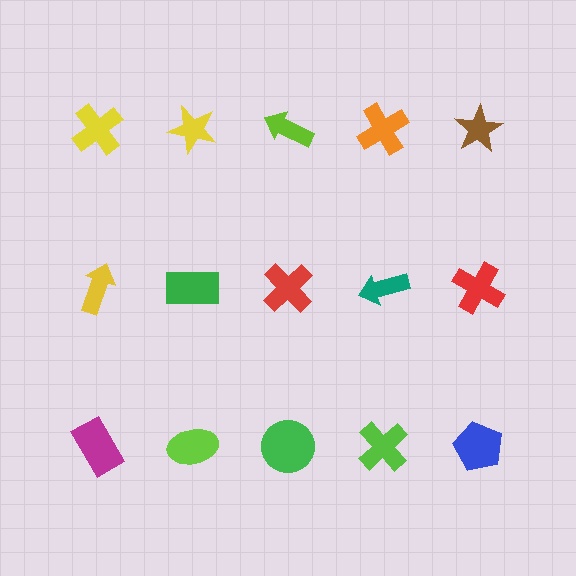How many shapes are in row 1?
5 shapes.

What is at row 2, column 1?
A yellow arrow.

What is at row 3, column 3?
A green circle.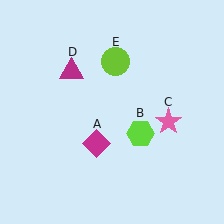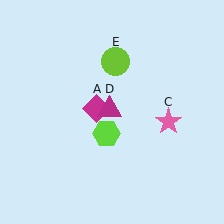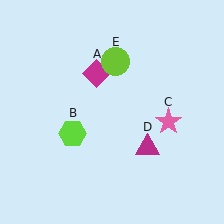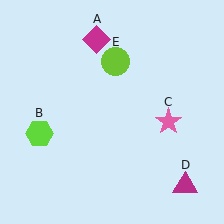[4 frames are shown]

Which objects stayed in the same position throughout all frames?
Pink star (object C) and lime circle (object E) remained stationary.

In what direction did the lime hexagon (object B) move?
The lime hexagon (object B) moved left.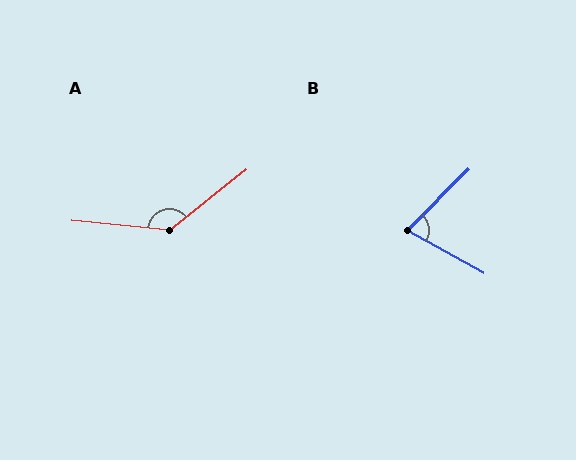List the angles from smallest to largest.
B (74°), A (136°).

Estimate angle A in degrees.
Approximately 136 degrees.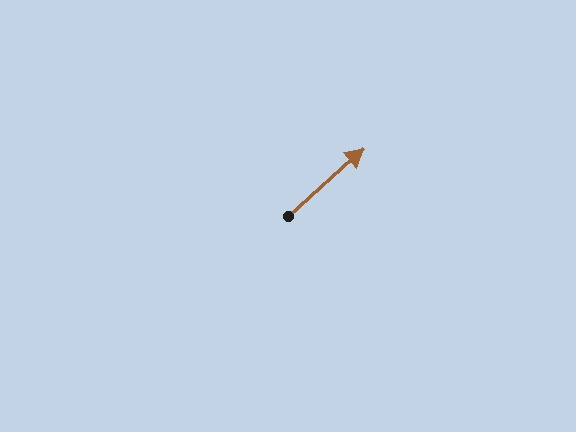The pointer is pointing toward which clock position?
Roughly 2 o'clock.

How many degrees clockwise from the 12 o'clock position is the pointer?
Approximately 48 degrees.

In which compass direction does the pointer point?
Northeast.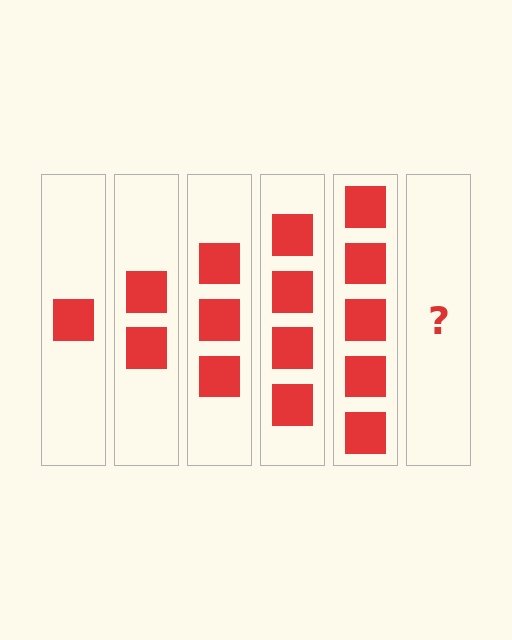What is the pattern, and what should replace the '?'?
The pattern is that each step adds one more square. The '?' should be 6 squares.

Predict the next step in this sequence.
The next step is 6 squares.